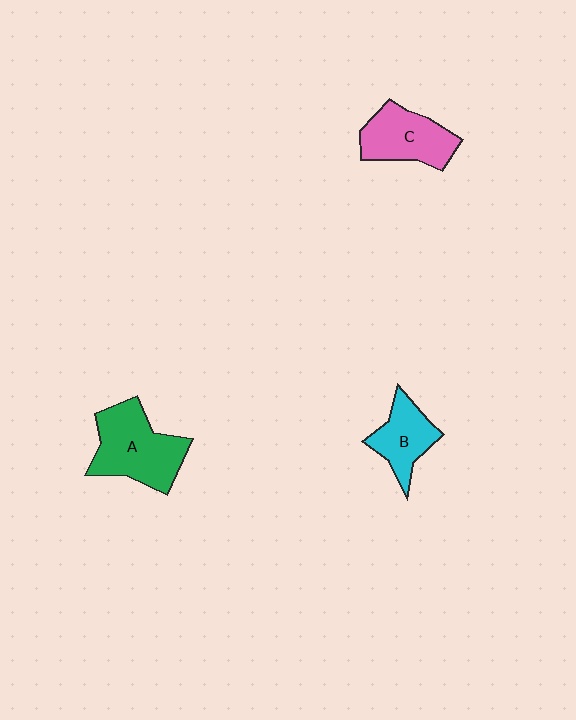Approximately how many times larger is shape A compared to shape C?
Approximately 1.3 times.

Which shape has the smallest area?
Shape B (cyan).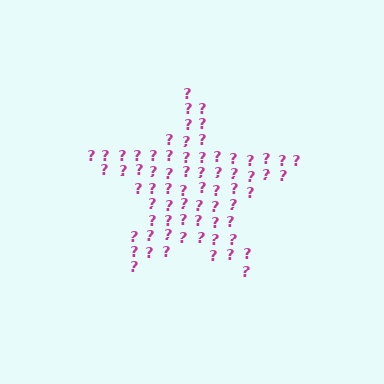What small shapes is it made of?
It is made of small question marks.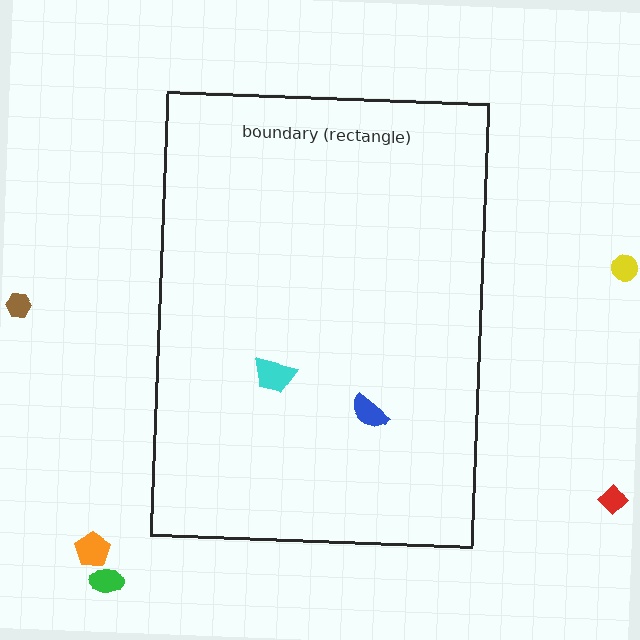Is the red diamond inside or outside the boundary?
Outside.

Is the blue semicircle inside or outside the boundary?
Inside.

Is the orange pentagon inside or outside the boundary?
Outside.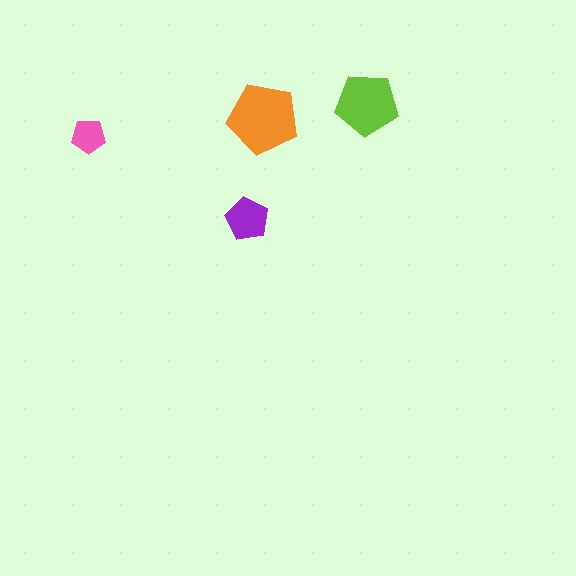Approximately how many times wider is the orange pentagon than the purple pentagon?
About 1.5 times wider.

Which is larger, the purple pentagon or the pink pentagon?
The purple one.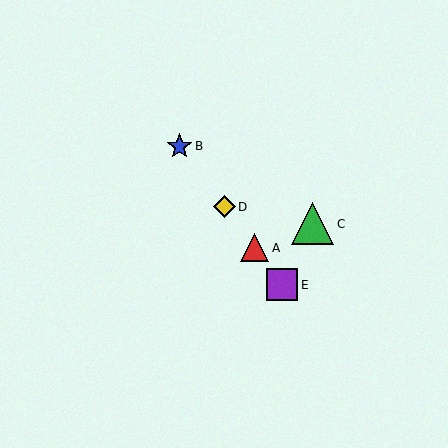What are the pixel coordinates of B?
Object B is at (179, 146).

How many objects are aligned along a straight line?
4 objects (A, B, D, E) are aligned along a straight line.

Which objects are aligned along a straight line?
Objects A, B, D, E are aligned along a straight line.